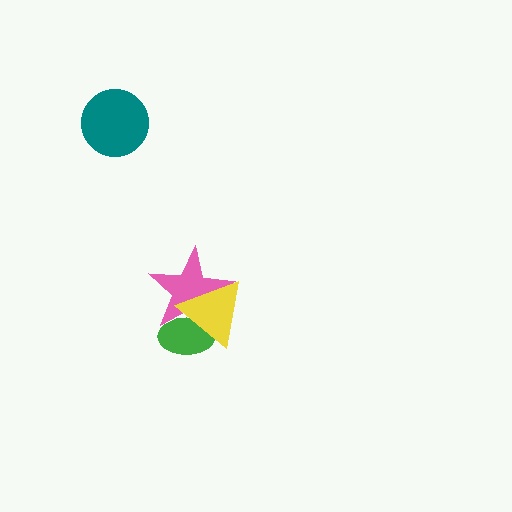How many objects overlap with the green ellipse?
2 objects overlap with the green ellipse.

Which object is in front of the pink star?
The yellow triangle is in front of the pink star.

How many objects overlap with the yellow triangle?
2 objects overlap with the yellow triangle.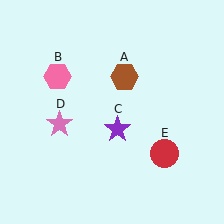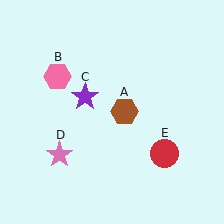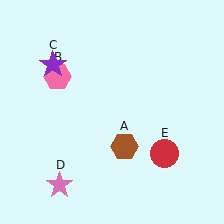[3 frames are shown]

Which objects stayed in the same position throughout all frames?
Pink hexagon (object B) and red circle (object E) remained stationary.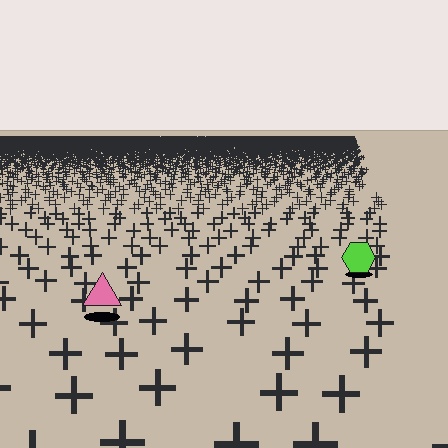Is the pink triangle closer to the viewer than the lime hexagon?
Yes. The pink triangle is closer — you can tell from the texture gradient: the ground texture is coarser near it.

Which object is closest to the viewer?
The pink triangle is closest. The texture marks near it are larger and more spread out.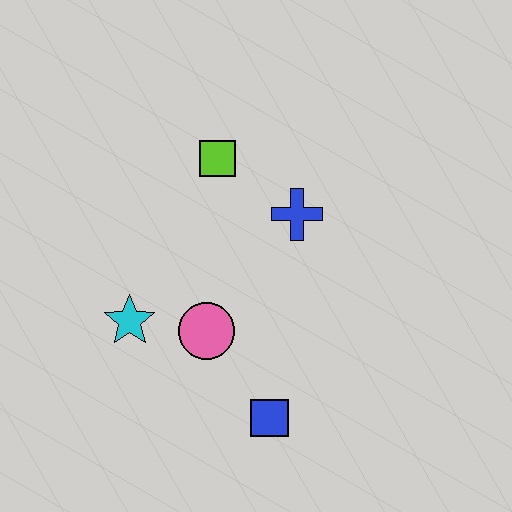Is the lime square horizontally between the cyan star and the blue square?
Yes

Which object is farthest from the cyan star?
The blue cross is farthest from the cyan star.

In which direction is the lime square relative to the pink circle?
The lime square is above the pink circle.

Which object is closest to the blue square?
The pink circle is closest to the blue square.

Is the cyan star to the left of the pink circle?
Yes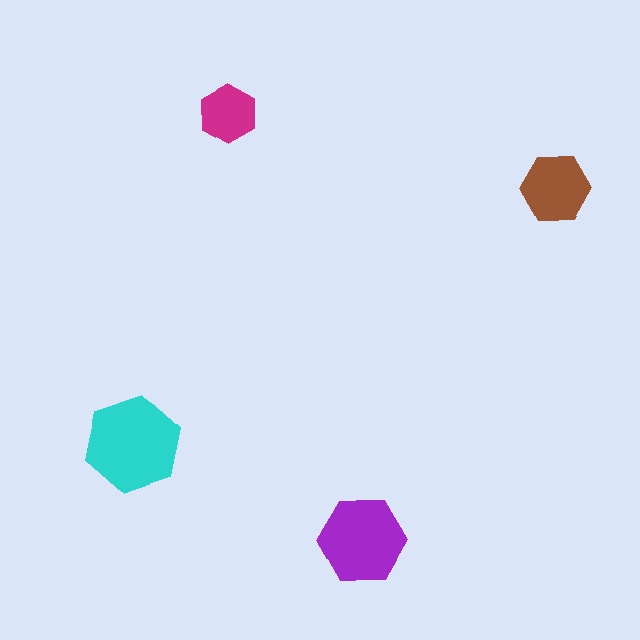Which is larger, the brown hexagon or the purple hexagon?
The purple one.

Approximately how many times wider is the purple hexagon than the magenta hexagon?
About 1.5 times wider.